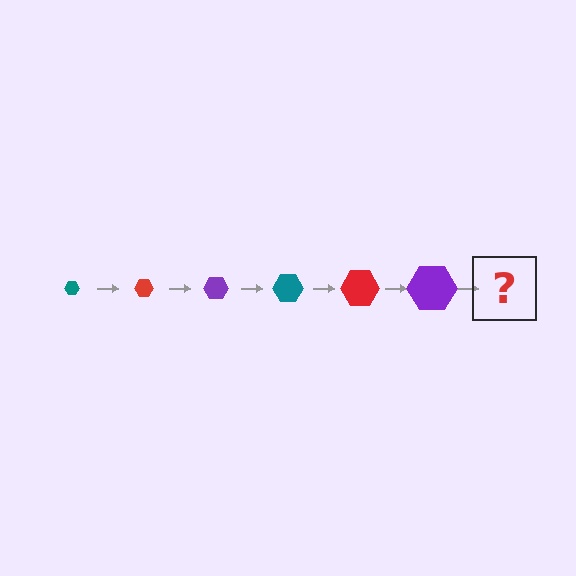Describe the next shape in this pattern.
It should be a teal hexagon, larger than the previous one.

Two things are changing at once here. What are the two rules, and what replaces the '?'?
The two rules are that the hexagon grows larger each step and the color cycles through teal, red, and purple. The '?' should be a teal hexagon, larger than the previous one.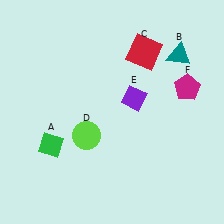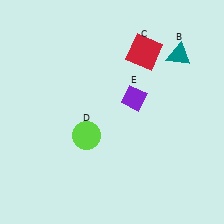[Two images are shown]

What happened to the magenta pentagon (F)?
The magenta pentagon (F) was removed in Image 2. It was in the top-right area of Image 1.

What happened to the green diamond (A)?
The green diamond (A) was removed in Image 2. It was in the bottom-left area of Image 1.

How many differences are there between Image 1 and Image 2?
There are 2 differences between the two images.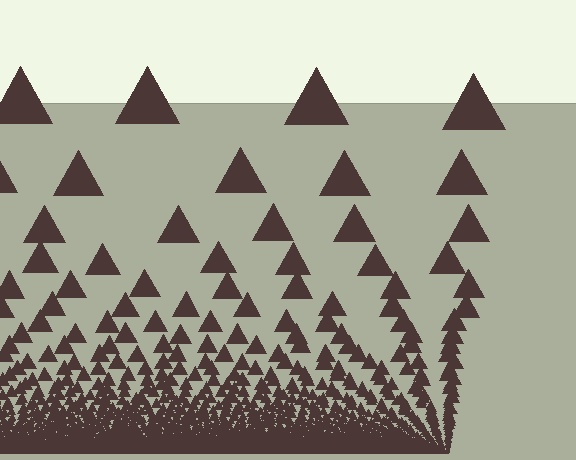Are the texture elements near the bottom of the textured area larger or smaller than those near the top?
Smaller. The gradient is inverted — elements near the bottom are smaller and denser.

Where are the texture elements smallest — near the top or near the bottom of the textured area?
Near the bottom.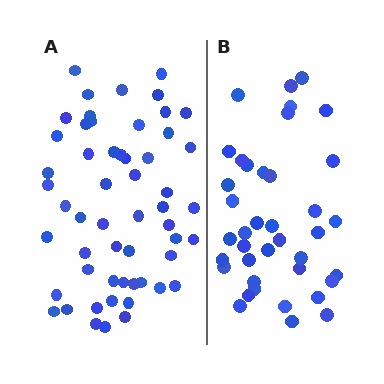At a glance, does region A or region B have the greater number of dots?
Region A (the left region) has more dots.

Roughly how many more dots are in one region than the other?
Region A has approximately 15 more dots than region B.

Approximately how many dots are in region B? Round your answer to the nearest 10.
About 40 dots. (The exact count is 39, which rounds to 40.)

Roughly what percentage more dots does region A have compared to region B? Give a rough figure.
About 40% more.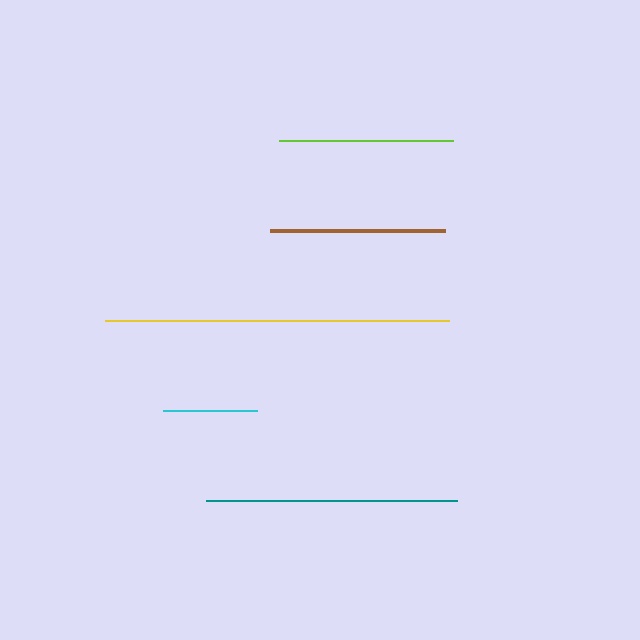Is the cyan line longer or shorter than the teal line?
The teal line is longer than the cyan line.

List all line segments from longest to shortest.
From longest to shortest: yellow, teal, brown, lime, cyan.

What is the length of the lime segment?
The lime segment is approximately 173 pixels long.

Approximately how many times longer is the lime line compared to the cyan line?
The lime line is approximately 1.8 times the length of the cyan line.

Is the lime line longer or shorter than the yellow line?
The yellow line is longer than the lime line.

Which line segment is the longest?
The yellow line is the longest at approximately 344 pixels.